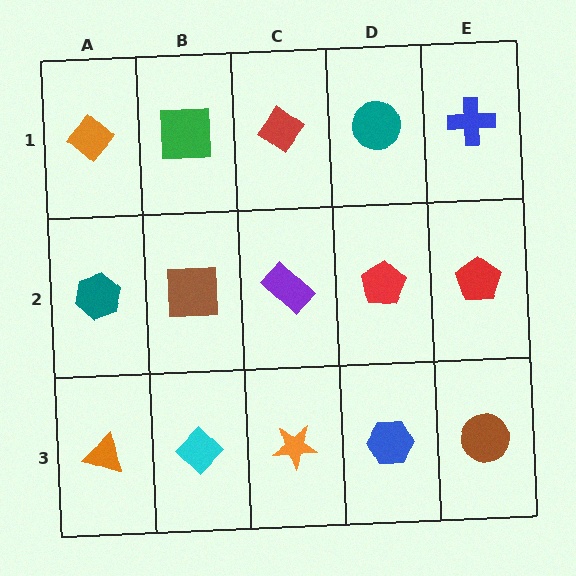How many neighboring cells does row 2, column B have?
4.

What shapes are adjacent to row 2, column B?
A green square (row 1, column B), a cyan diamond (row 3, column B), a teal hexagon (row 2, column A), a purple rectangle (row 2, column C).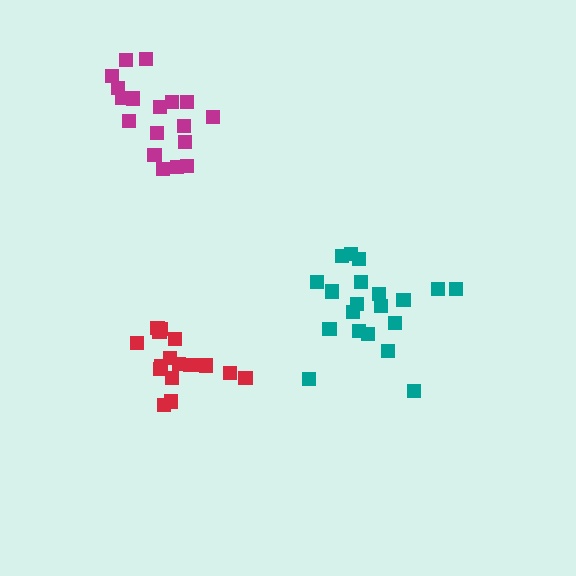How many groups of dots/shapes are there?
There are 3 groups.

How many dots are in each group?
Group 1: 17 dots, Group 2: 20 dots, Group 3: 18 dots (55 total).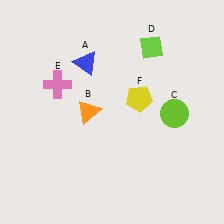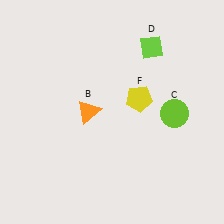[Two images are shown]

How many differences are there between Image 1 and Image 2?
There are 2 differences between the two images.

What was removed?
The blue triangle (A), the pink cross (E) were removed in Image 2.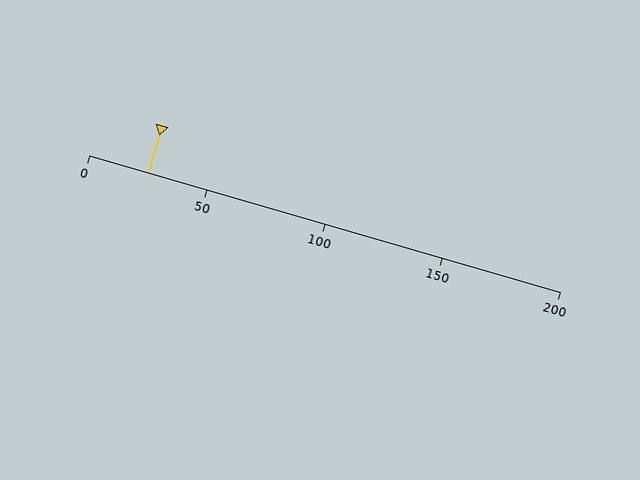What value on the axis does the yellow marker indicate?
The marker indicates approximately 25.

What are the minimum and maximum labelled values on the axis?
The axis runs from 0 to 200.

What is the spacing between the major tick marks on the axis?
The major ticks are spaced 50 apart.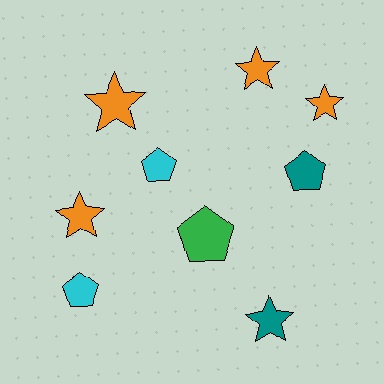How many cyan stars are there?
There are no cyan stars.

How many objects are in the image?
There are 9 objects.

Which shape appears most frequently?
Star, with 5 objects.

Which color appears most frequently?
Orange, with 4 objects.